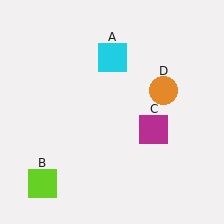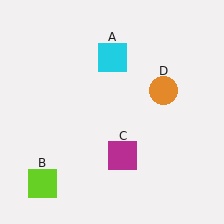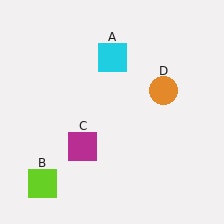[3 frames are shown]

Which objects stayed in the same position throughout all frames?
Cyan square (object A) and lime square (object B) and orange circle (object D) remained stationary.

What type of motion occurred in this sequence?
The magenta square (object C) rotated clockwise around the center of the scene.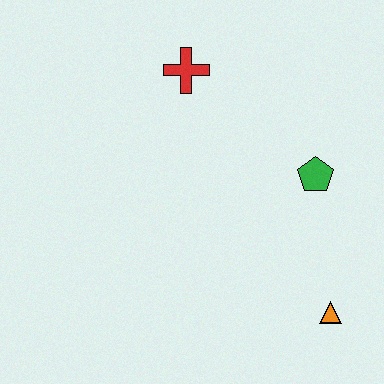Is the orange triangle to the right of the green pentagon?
Yes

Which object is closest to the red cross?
The green pentagon is closest to the red cross.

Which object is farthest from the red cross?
The orange triangle is farthest from the red cross.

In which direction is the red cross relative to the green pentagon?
The red cross is to the left of the green pentagon.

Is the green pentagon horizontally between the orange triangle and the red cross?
Yes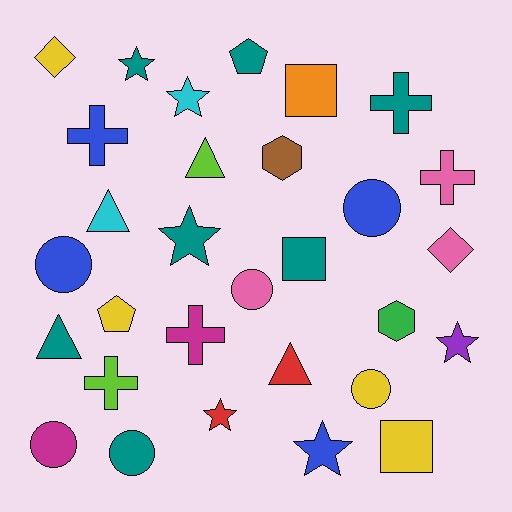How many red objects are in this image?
There are 2 red objects.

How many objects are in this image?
There are 30 objects.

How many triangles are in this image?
There are 4 triangles.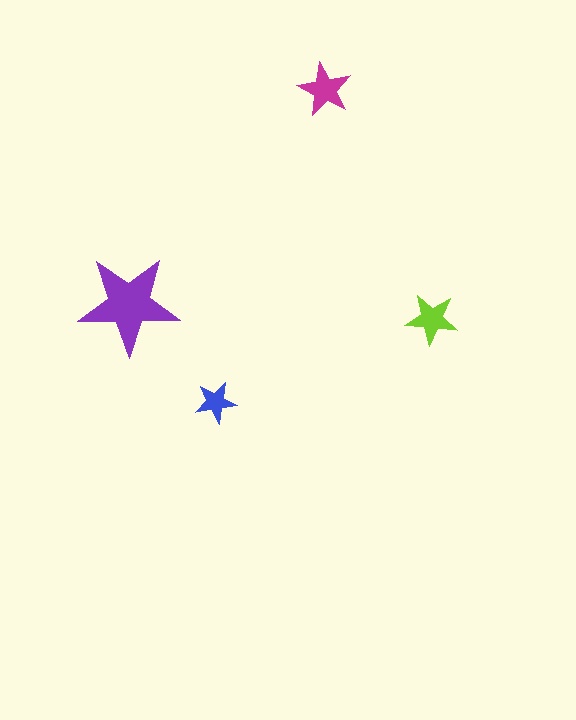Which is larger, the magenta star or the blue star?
The magenta one.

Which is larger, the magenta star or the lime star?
The magenta one.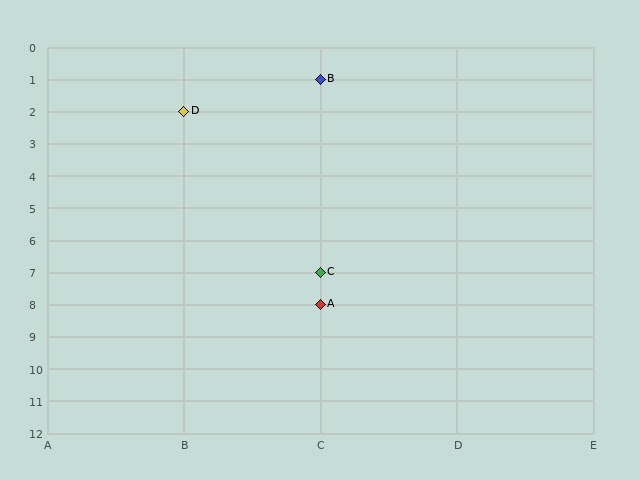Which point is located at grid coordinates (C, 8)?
Point A is at (C, 8).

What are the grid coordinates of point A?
Point A is at grid coordinates (C, 8).